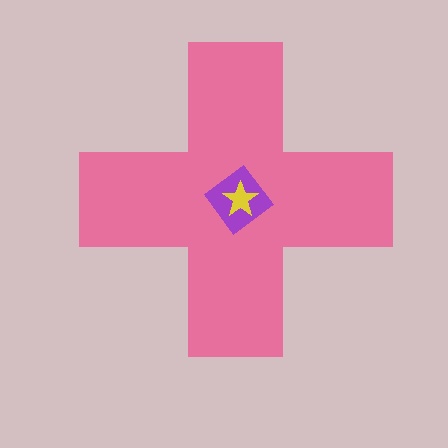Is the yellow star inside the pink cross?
Yes.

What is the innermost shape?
The yellow star.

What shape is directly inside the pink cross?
The purple diamond.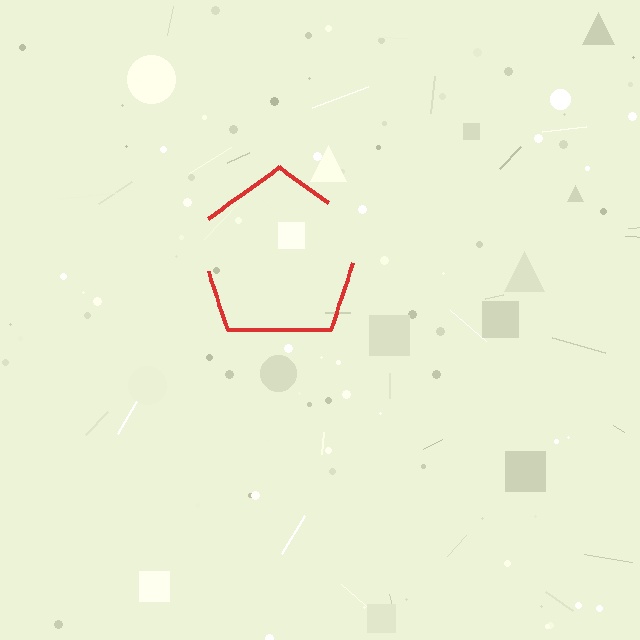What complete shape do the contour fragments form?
The contour fragments form a pentagon.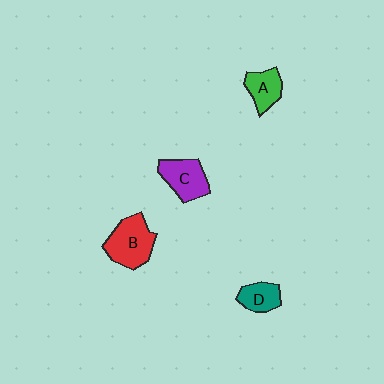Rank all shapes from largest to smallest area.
From largest to smallest: B (red), C (purple), A (green), D (teal).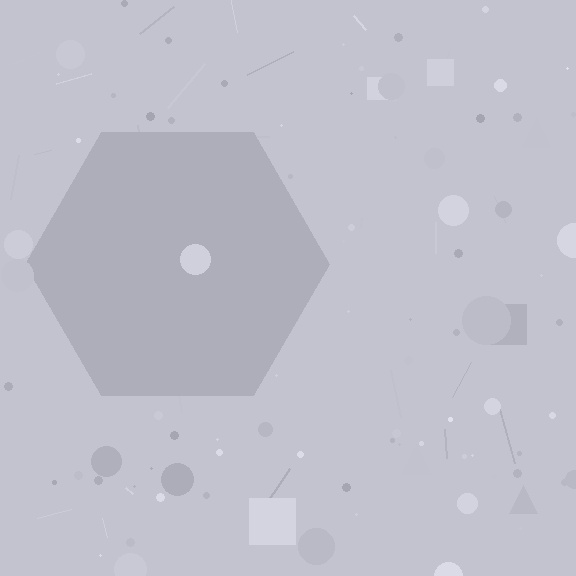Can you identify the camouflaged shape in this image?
The camouflaged shape is a hexagon.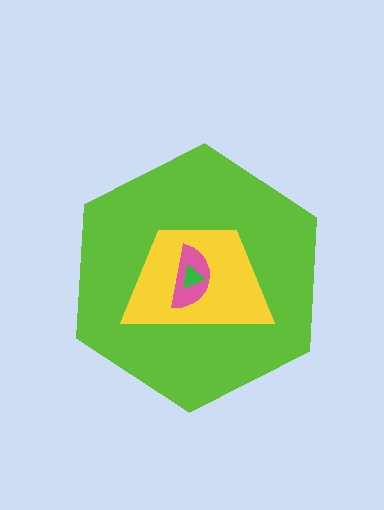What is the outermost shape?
The lime hexagon.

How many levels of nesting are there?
4.